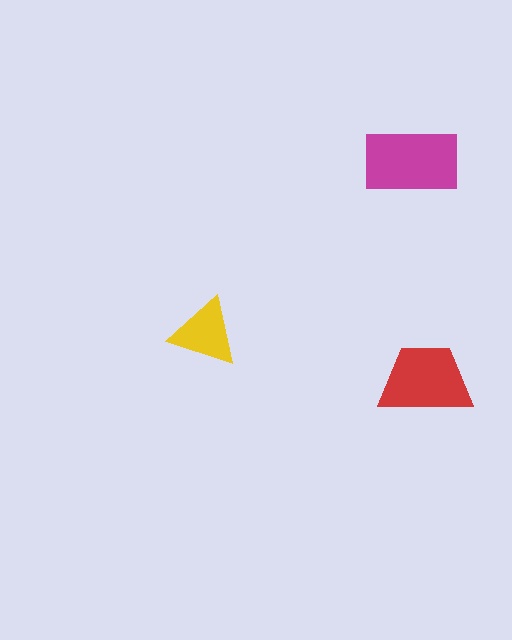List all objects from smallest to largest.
The yellow triangle, the red trapezoid, the magenta rectangle.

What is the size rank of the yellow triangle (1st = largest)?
3rd.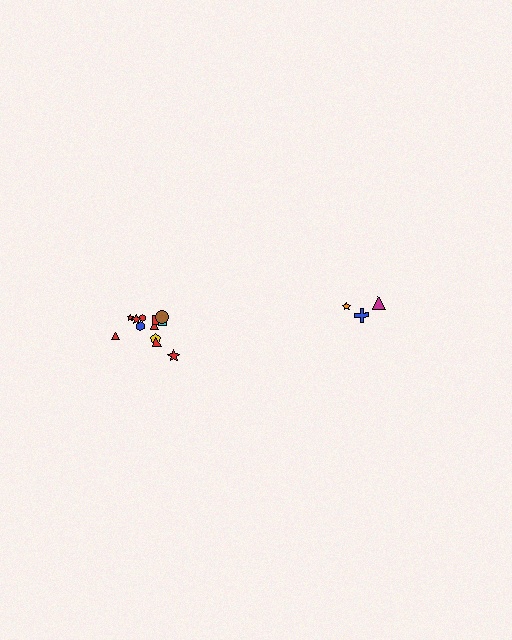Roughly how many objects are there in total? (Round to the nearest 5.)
Roughly 15 objects in total.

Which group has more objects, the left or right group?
The left group.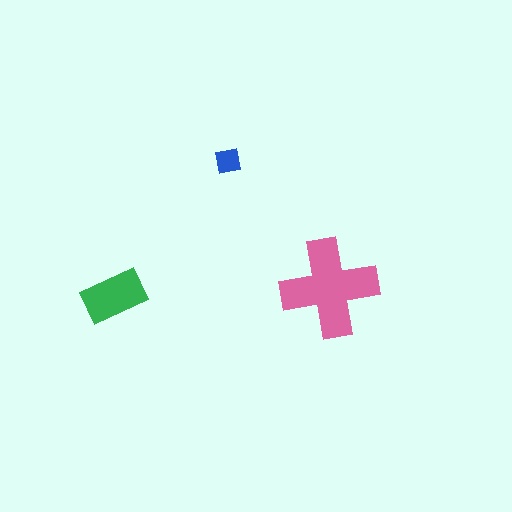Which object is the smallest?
The blue square.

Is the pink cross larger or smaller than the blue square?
Larger.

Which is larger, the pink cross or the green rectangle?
The pink cross.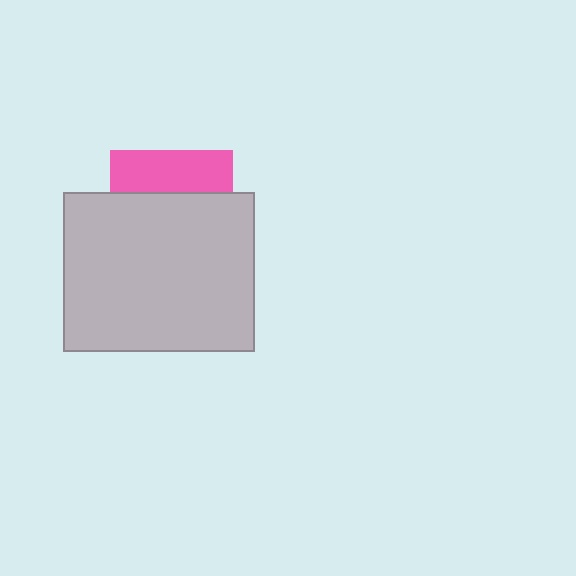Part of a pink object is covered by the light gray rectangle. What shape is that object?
It is a square.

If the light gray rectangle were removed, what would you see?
You would see the complete pink square.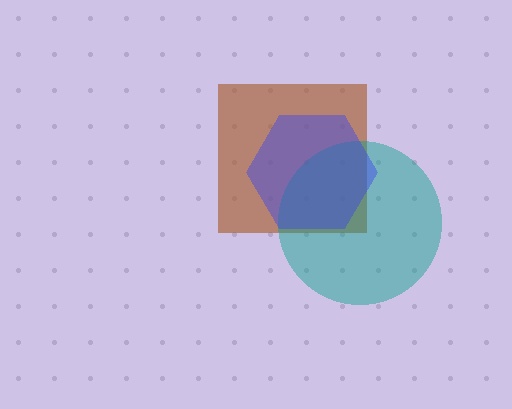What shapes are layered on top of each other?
The layered shapes are: a brown square, a teal circle, a blue hexagon.